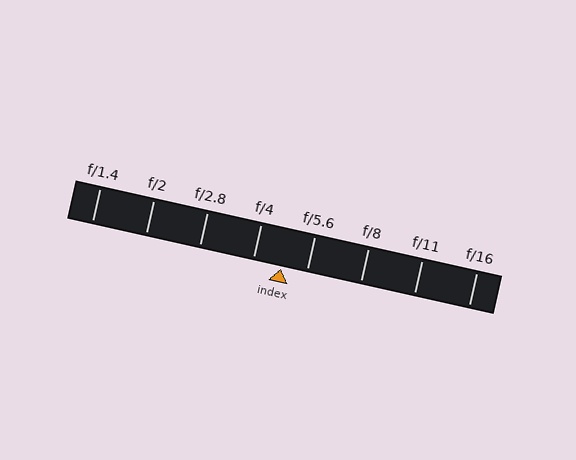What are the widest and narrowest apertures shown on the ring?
The widest aperture shown is f/1.4 and the narrowest is f/16.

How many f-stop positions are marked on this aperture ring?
There are 8 f-stop positions marked.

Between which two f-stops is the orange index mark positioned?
The index mark is between f/4 and f/5.6.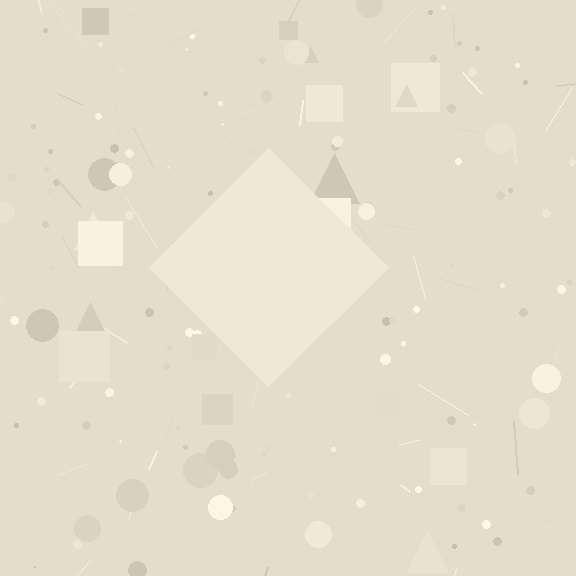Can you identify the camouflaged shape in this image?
The camouflaged shape is a diamond.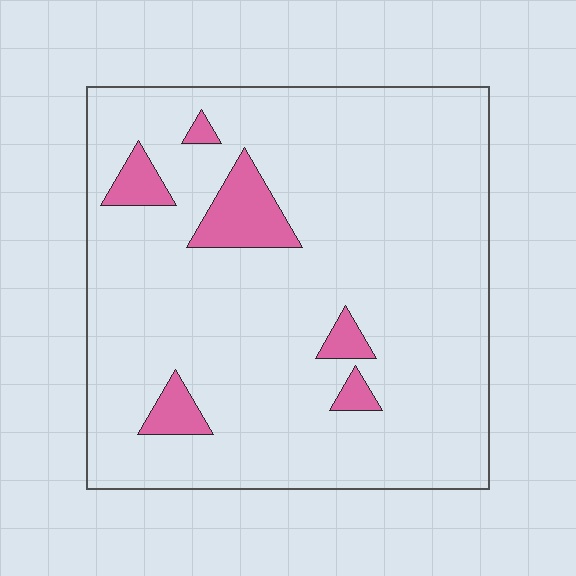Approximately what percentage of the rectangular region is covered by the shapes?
Approximately 10%.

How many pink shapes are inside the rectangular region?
6.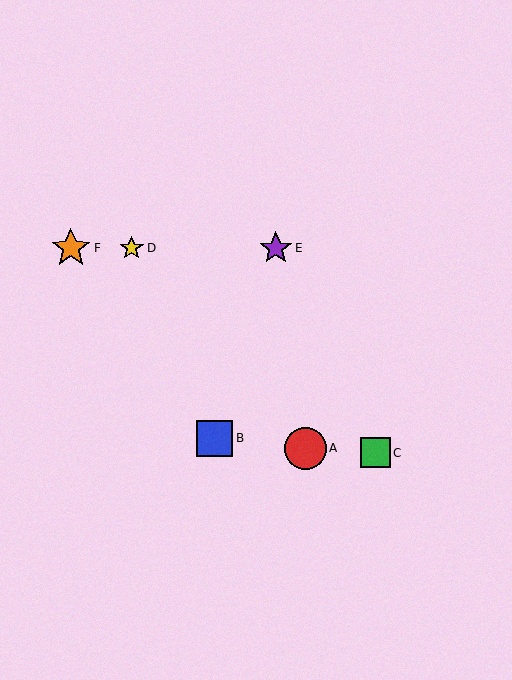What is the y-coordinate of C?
Object C is at y≈453.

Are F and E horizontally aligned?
Yes, both are at y≈248.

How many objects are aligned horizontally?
3 objects (D, E, F) are aligned horizontally.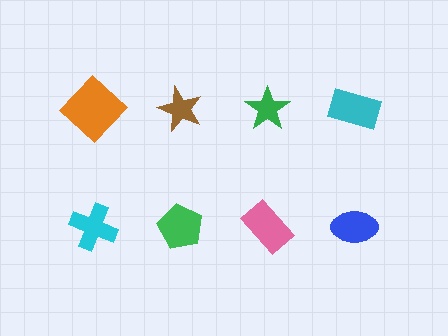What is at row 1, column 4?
A cyan rectangle.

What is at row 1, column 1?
An orange diamond.